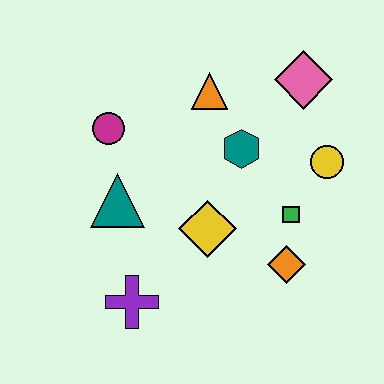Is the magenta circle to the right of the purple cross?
No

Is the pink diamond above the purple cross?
Yes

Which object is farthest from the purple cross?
The pink diamond is farthest from the purple cross.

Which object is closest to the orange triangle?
The teal hexagon is closest to the orange triangle.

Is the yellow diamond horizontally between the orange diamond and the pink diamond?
No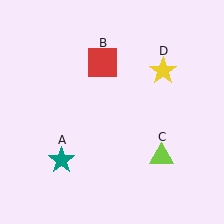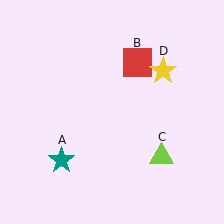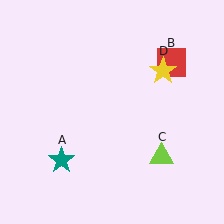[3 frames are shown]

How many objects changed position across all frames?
1 object changed position: red square (object B).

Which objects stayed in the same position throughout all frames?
Teal star (object A) and lime triangle (object C) and yellow star (object D) remained stationary.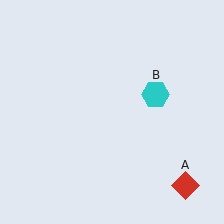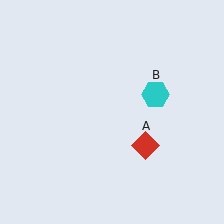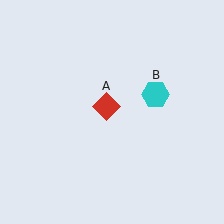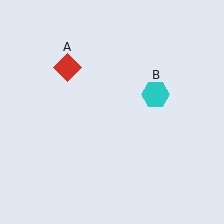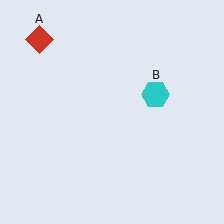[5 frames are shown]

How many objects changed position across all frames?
1 object changed position: red diamond (object A).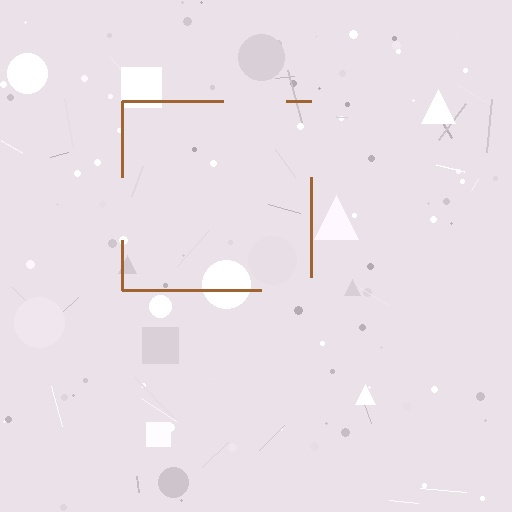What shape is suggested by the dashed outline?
The dashed outline suggests a square.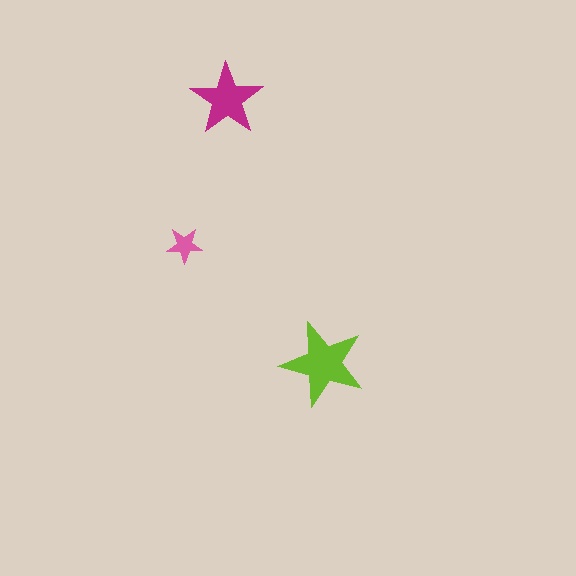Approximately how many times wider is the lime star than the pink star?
About 2.5 times wider.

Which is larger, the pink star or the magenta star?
The magenta one.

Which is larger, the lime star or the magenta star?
The lime one.